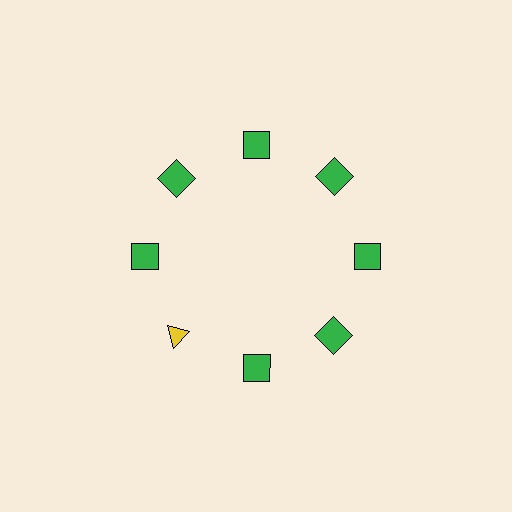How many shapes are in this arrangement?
There are 8 shapes arranged in a ring pattern.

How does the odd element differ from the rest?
It differs in both color (yellow instead of green) and shape (triangle instead of square).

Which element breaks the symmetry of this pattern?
The yellow triangle at roughly the 8 o'clock position breaks the symmetry. All other shapes are green squares.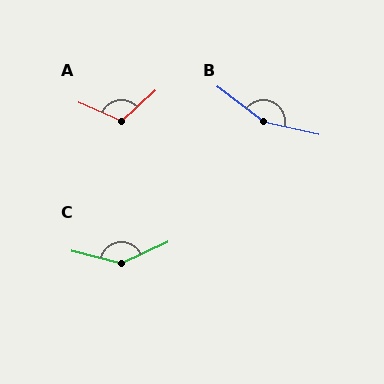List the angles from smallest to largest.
A (114°), C (141°), B (156°).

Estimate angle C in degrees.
Approximately 141 degrees.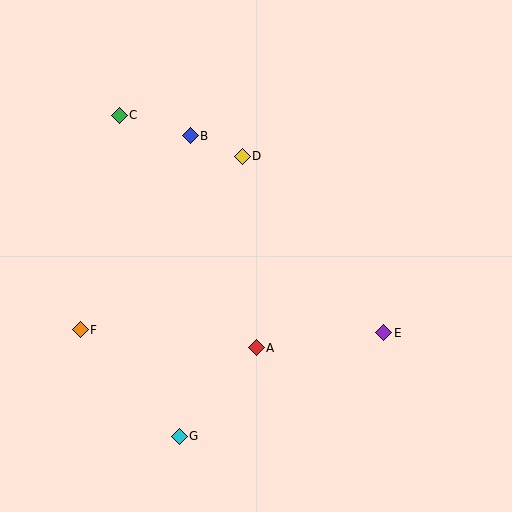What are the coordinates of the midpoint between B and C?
The midpoint between B and C is at (155, 125).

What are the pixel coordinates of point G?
Point G is at (179, 436).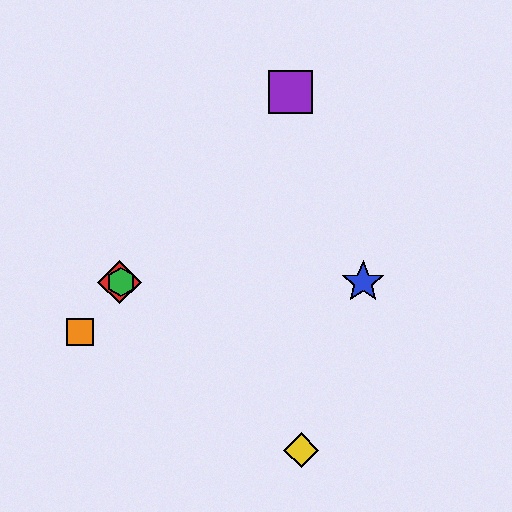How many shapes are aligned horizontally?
3 shapes (the red diamond, the blue star, the green hexagon) are aligned horizontally.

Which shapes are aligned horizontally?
The red diamond, the blue star, the green hexagon are aligned horizontally.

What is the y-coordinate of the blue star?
The blue star is at y≈282.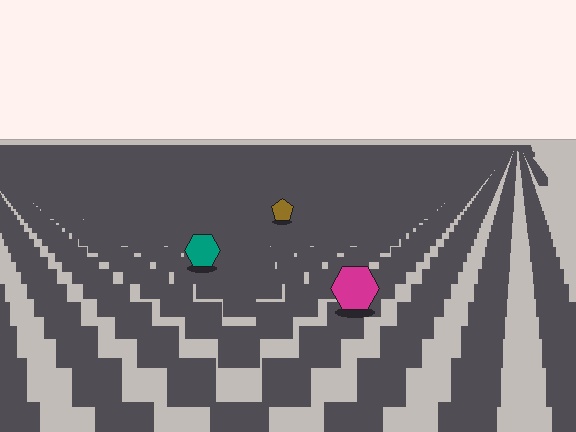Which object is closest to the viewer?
The magenta hexagon is closest. The texture marks near it are larger and more spread out.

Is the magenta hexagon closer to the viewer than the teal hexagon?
Yes. The magenta hexagon is closer — you can tell from the texture gradient: the ground texture is coarser near it.